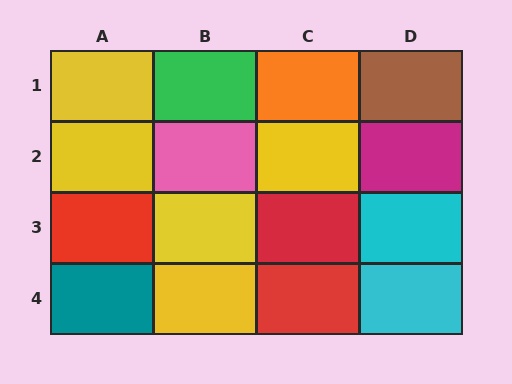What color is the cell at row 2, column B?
Pink.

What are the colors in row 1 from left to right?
Yellow, green, orange, brown.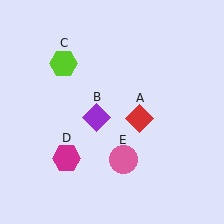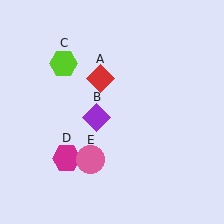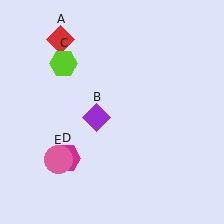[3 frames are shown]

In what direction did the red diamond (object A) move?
The red diamond (object A) moved up and to the left.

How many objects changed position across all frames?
2 objects changed position: red diamond (object A), pink circle (object E).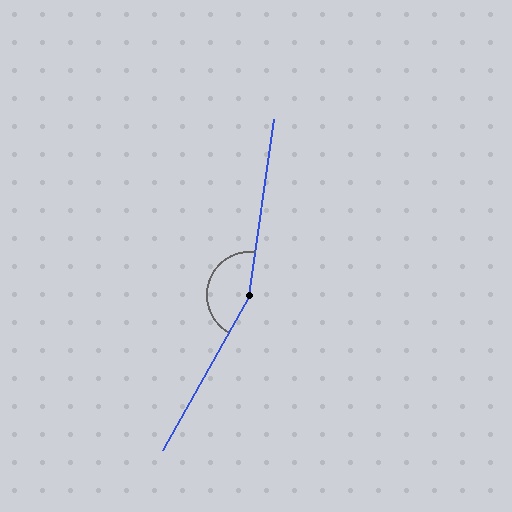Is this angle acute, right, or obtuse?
It is obtuse.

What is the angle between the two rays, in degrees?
Approximately 159 degrees.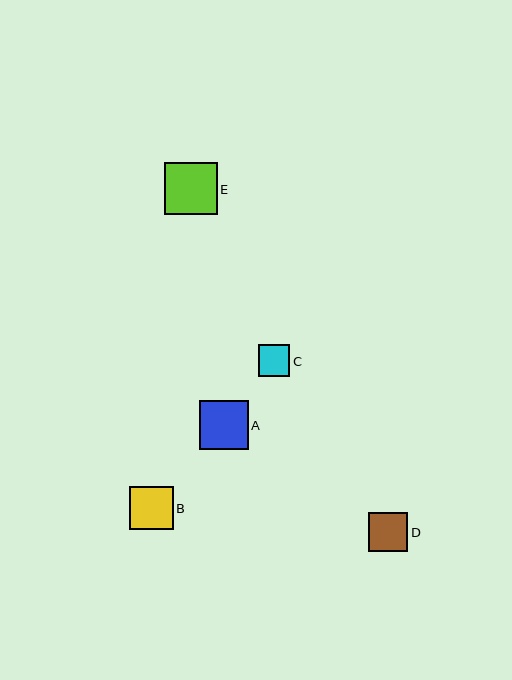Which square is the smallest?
Square C is the smallest with a size of approximately 32 pixels.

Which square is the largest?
Square E is the largest with a size of approximately 52 pixels.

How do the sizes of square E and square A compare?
Square E and square A are approximately the same size.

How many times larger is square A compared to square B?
Square A is approximately 1.1 times the size of square B.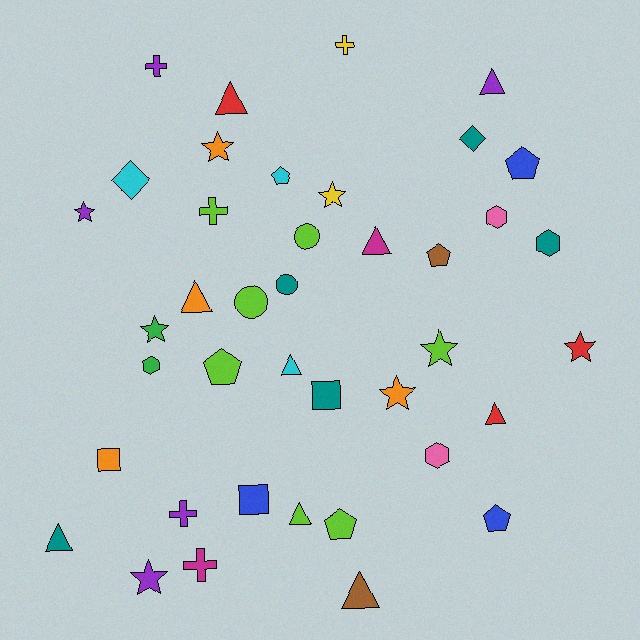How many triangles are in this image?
There are 9 triangles.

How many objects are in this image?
There are 40 objects.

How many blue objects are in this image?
There are 3 blue objects.